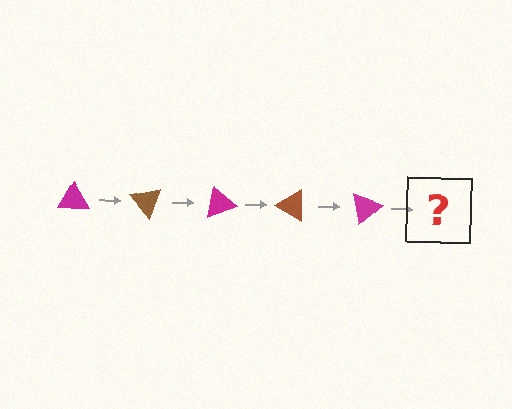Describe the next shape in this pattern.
It should be a brown triangle, rotated 250 degrees from the start.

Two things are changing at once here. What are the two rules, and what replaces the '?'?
The two rules are that it rotates 50 degrees each step and the color cycles through magenta and brown. The '?' should be a brown triangle, rotated 250 degrees from the start.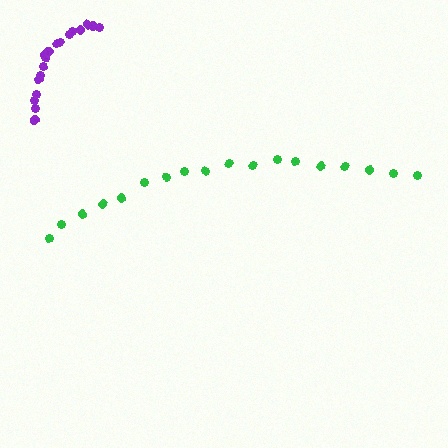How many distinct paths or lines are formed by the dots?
There are 2 distinct paths.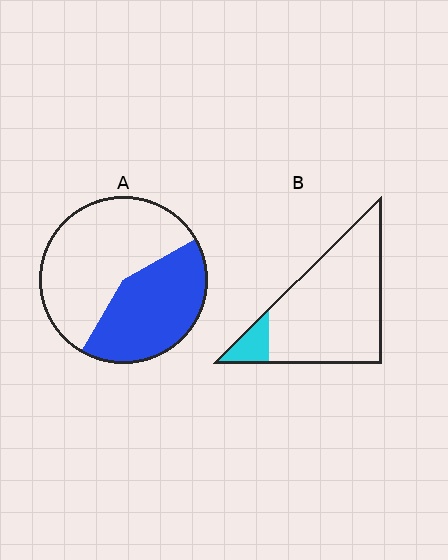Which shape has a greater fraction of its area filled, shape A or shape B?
Shape A.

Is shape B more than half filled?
No.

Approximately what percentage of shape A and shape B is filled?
A is approximately 40% and B is approximately 10%.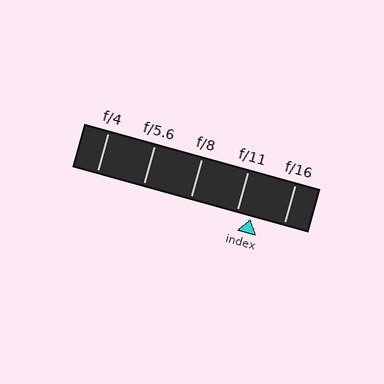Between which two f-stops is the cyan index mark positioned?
The index mark is between f/11 and f/16.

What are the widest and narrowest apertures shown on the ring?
The widest aperture shown is f/4 and the narrowest is f/16.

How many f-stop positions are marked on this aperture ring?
There are 5 f-stop positions marked.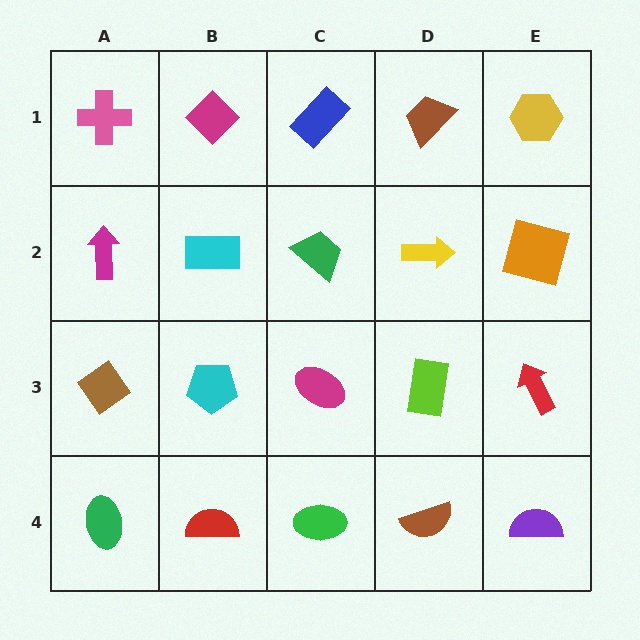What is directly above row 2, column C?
A blue rectangle.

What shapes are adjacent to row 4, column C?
A magenta ellipse (row 3, column C), a red semicircle (row 4, column B), a brown semicircle (row 4, column D).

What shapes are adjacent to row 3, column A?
A magenta arrow (row 2, column A), a green ellipse (row 4, column A), a cyan pentagon (row 3, column B).